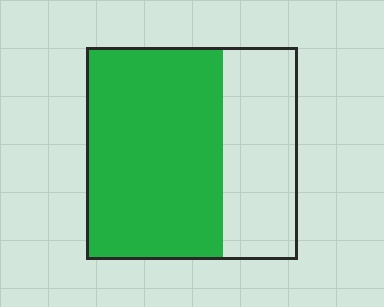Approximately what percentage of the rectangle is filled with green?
Approximately 65%.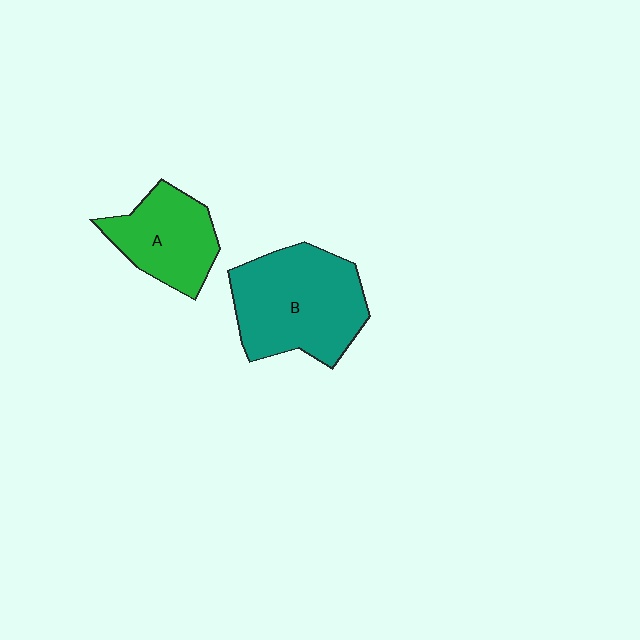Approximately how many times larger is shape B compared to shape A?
Approximately 1.6 times.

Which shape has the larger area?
Shape B (teal).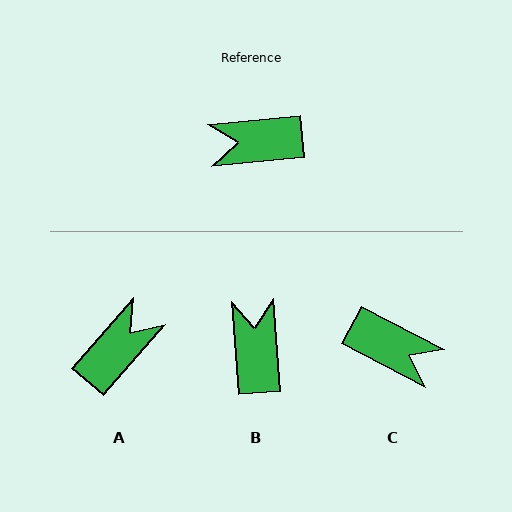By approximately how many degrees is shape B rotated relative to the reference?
Approximately 91 degrees clockwise.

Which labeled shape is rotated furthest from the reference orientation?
C, about 147 degrees away.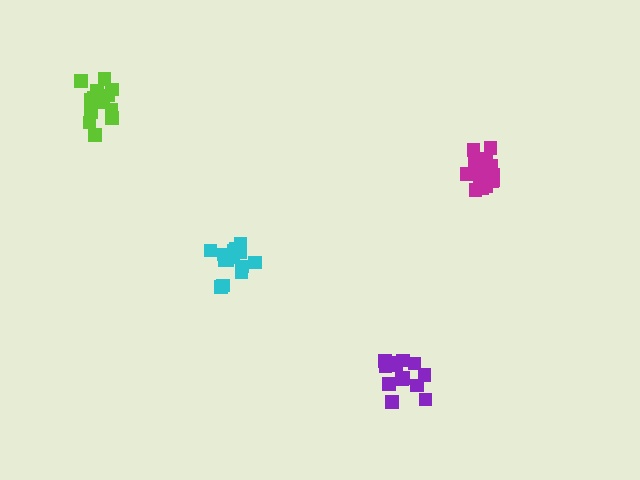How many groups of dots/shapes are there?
There are 4 groups.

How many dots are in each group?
Group 1: 16 dots, Group 2: 13 dots, Group 3: 15 dots, Group 4: 14 dots (58 total).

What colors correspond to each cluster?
The clusters are colored: cyan, purple, magenta, lime.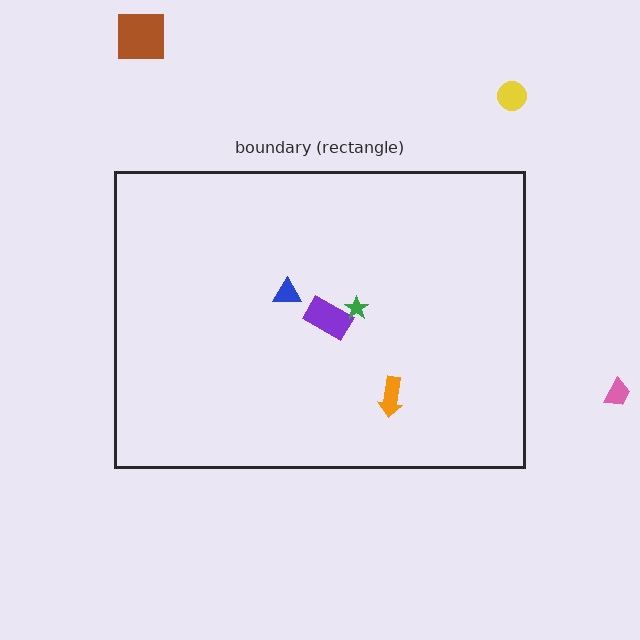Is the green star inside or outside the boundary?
Inside.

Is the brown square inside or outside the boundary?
Outside.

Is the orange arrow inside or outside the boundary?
Inside.